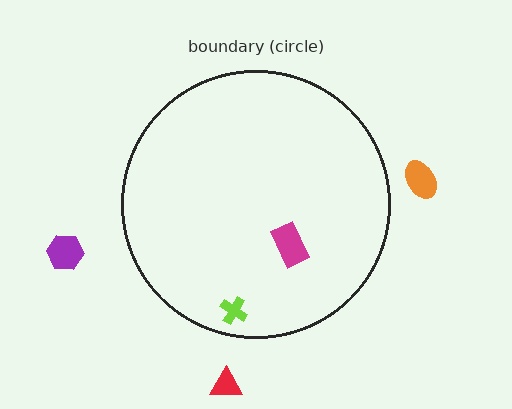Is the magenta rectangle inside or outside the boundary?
Inside.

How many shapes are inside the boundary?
2 inside, 3 outside.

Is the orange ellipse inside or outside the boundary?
Outside.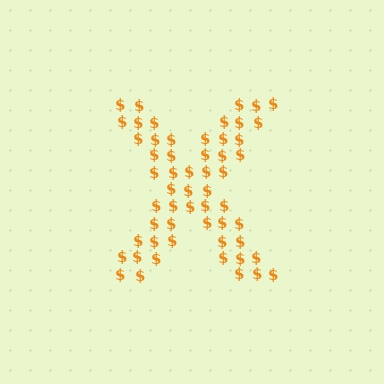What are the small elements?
The small elements are dollar signs.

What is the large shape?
The large shape is the letter X.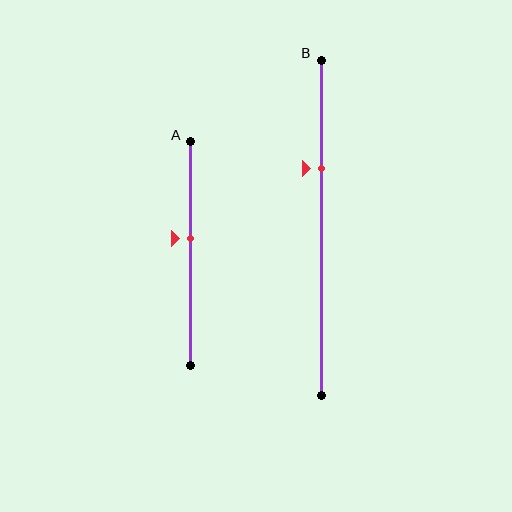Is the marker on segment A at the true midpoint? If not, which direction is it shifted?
No, the marker on segment A is shifted upward by about 7% of the segment length.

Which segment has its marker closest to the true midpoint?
Segment A has its marker closest to the true midpoint.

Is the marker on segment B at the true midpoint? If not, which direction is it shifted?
No, the marker on segment B is shifted upward by about 18% of the segment length.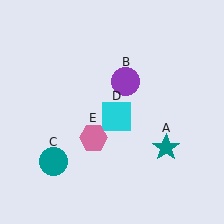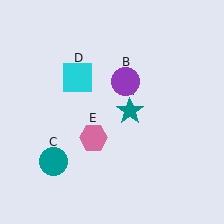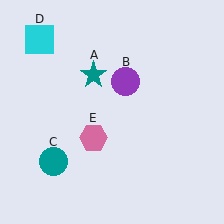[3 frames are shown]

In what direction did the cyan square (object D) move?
The cyan square (object D) moved up and to the left.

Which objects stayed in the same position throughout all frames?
Purple circle (object B) and teal circle (object C) and pink hexagon (object E) remained stationary.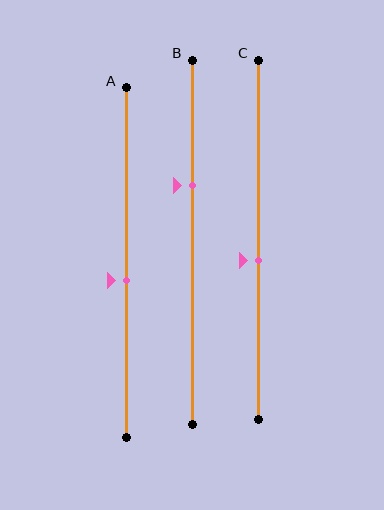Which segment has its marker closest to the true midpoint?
Segment A has its marker closest to the true midpoint.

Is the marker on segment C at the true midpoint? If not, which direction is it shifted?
No, the marker on segment C is shifted downward by about 6% of the segment length.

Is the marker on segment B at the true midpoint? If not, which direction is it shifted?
No, the marker on segment B is shifted upward by about 16% of the segment length.